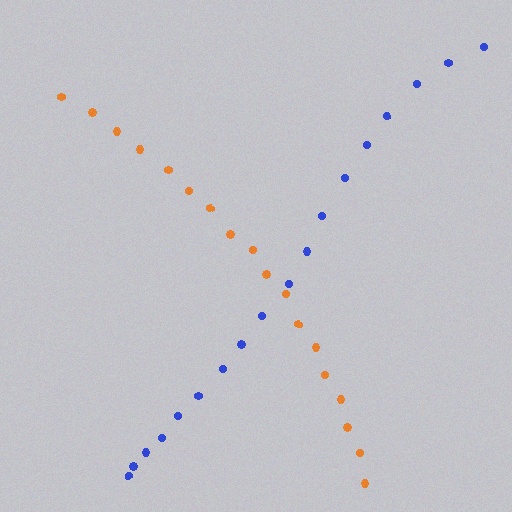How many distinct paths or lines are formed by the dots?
There are 2 distinct paths.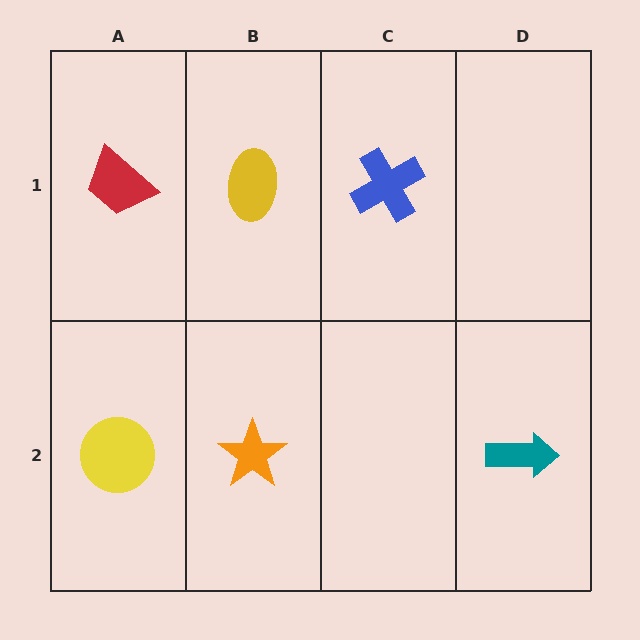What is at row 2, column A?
A yellow circle.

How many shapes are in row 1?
3 shapes.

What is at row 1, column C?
A blue cross.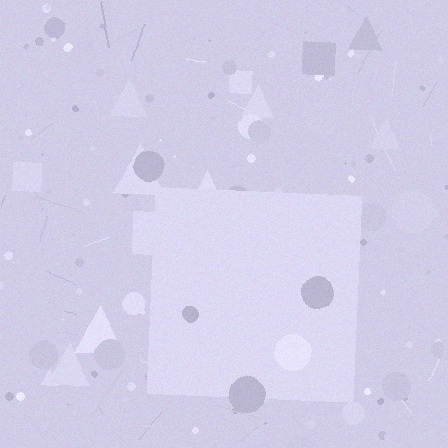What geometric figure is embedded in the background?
A square is embedded in the background.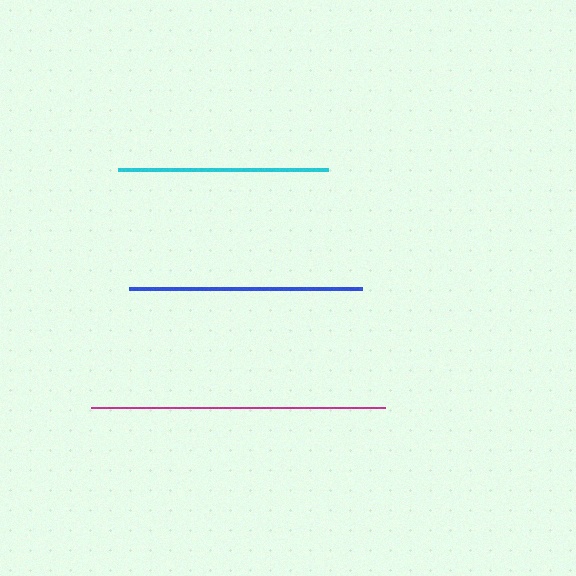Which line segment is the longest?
The magenta line is the longest at approximately 294 pixels.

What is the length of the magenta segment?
The magenta segment is approximately 294 pixels long.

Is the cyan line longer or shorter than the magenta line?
The magenta line is longer than the cyan line.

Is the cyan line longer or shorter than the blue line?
The blue line is longer than the cyan line.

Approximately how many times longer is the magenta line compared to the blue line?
The magenta line is approximately 1.3 times the length of the blue line.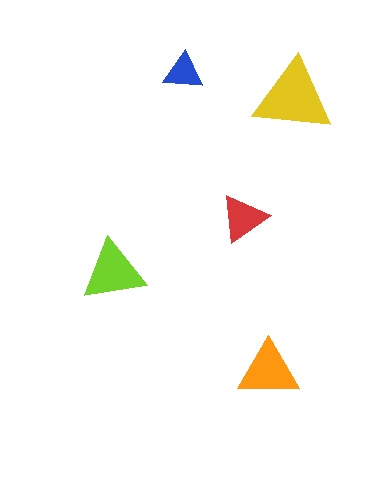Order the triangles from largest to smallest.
the yellow one, the lime one, the orange one, the red one, the blue one.